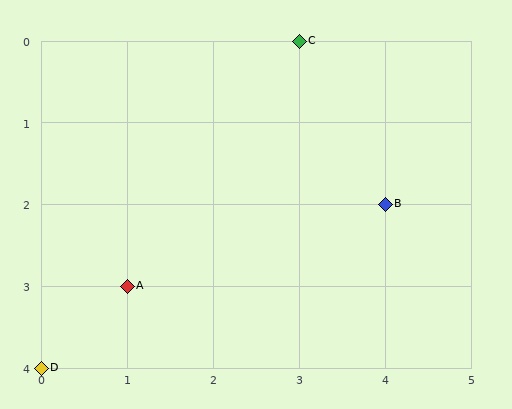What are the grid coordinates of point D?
Point D is at grid coordinates (0, 4).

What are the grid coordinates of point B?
Point B is at grid coordinates (4, 2).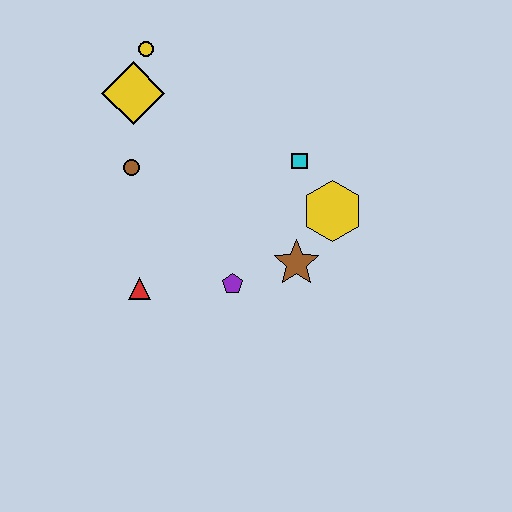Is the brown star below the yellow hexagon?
Yes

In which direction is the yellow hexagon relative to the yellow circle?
The yellow hexagon is to the right of the yellow circle.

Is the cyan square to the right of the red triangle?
Yes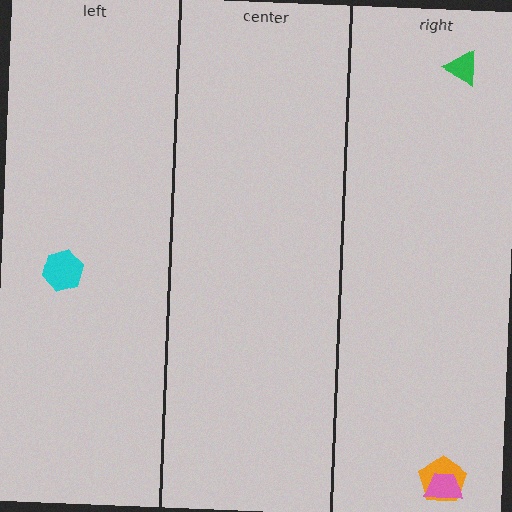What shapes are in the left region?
The cyan hexagon.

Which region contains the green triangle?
The right region.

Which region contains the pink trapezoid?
The right region.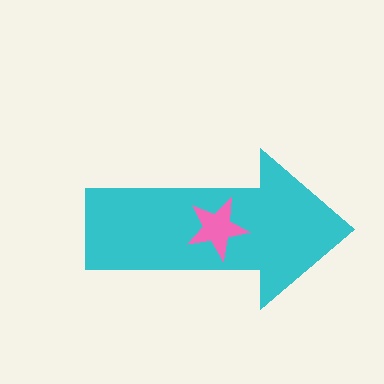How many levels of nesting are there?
2.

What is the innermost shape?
The pink star.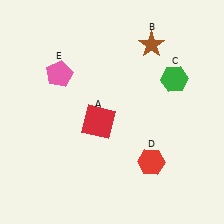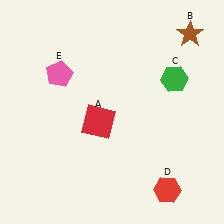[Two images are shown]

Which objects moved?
The objects that moved are: the brown star (B), the red hexagon (D).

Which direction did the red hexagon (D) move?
The red hexagon (D) moved down.